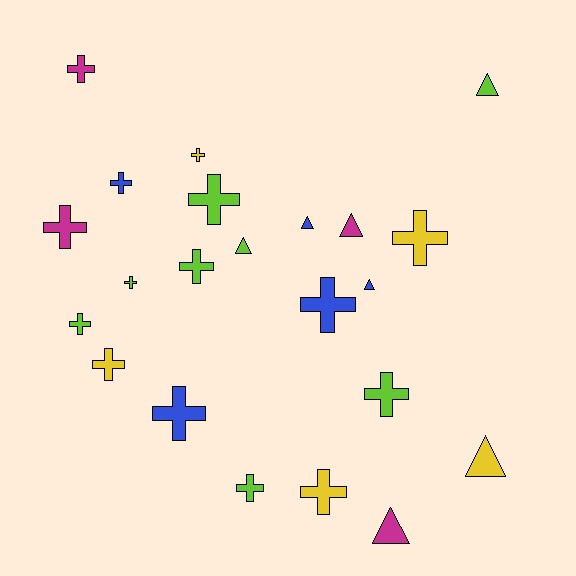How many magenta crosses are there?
There are 2 magenta crosses.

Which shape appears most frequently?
Cross, with 15 objects.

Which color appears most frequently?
Lime, with 8 objects.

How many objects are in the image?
There are 22 objects.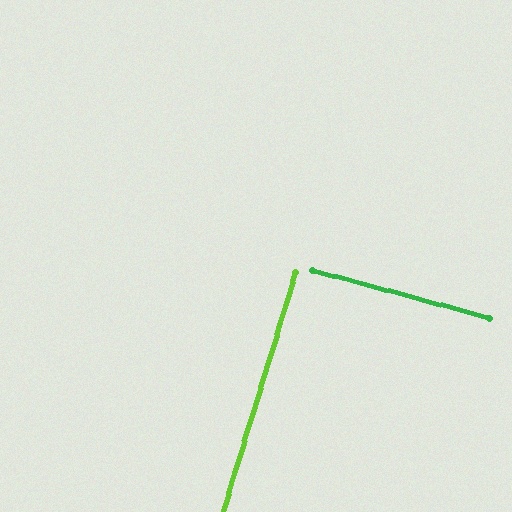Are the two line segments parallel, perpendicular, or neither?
Perpendicular — they meet at approximately 88°.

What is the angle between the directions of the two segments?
Approximately 88 degrees.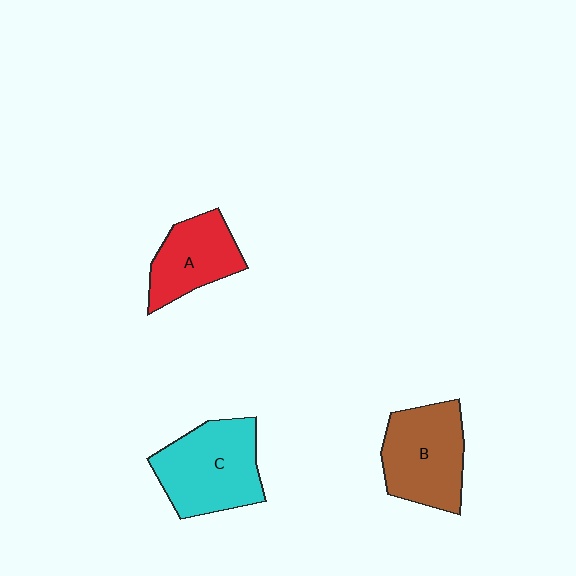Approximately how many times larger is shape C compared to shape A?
Approximately 1.4 times.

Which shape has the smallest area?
Shape A (red).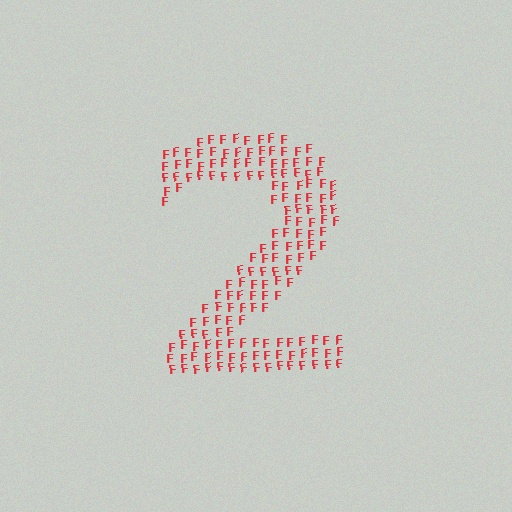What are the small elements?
The small elements are letter F's.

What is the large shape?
The large shape is the digit 2.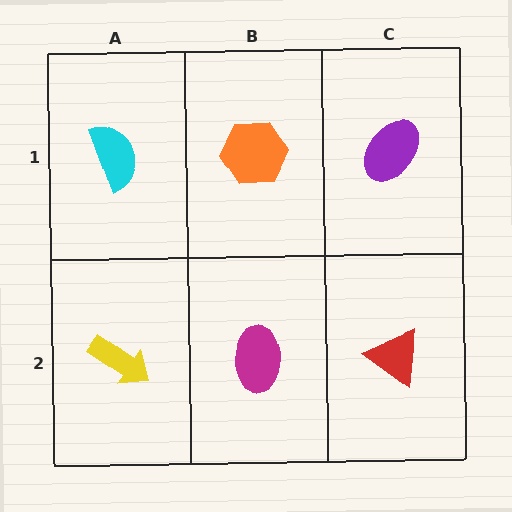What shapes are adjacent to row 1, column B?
A magenta ellipse (row 2, column B), a cyan semicircle (row 1, column A), a purple ellipse (row 1, column C).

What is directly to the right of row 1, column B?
A purple ellipse.